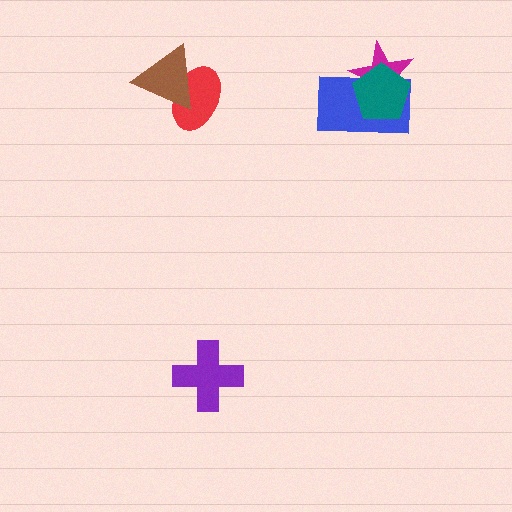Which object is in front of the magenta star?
The teal pentagon is in front of the magenta star.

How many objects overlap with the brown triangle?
1 object overlaps with the brown triangle.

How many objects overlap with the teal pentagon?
2 objects overlap with the teal pentagon.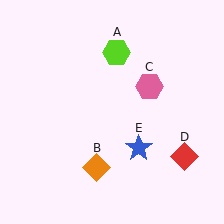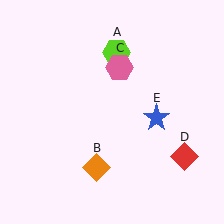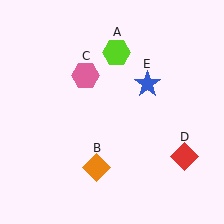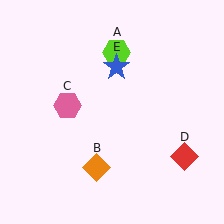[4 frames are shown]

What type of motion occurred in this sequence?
The pink hexagon (object C), blue star (object E) rotated counterclockwise around the center of the scene.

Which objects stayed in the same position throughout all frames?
Lime hexagon (object A) and orange diamond (object B) and red diamond (object D) remained stationary.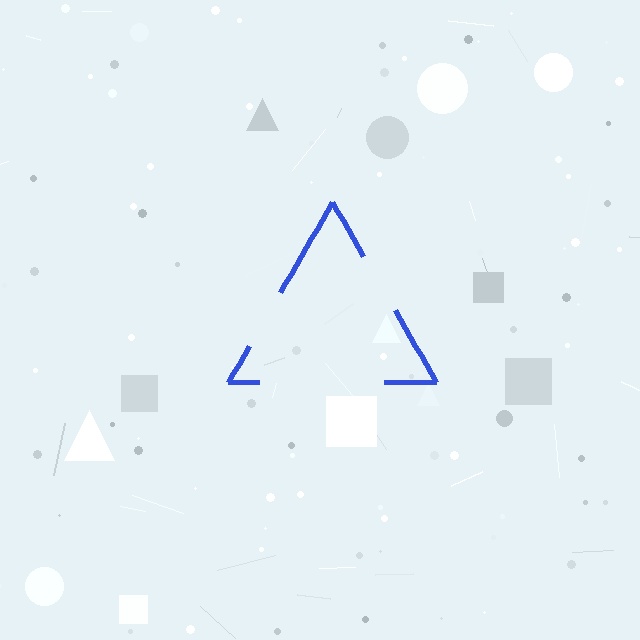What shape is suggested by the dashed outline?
The dashed outline suggests a triangle.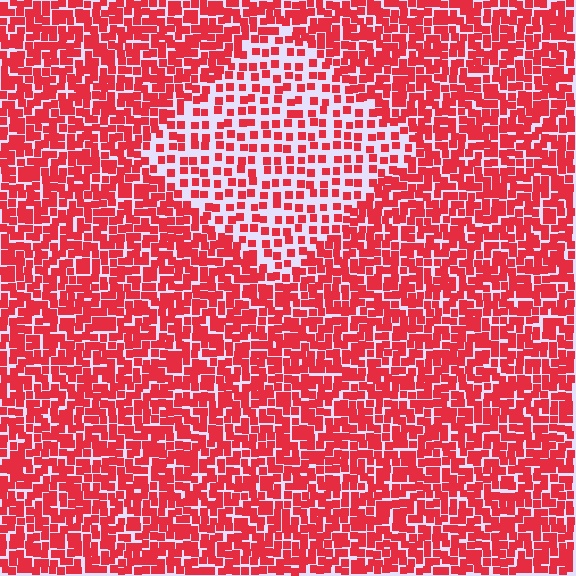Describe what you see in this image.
The image contains small red elements arranged at two different densities. A diamond-shaped region is visible where the elements are less densely packed than the surrounding area.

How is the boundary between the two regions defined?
The boundary is defined by a change in element density (approximately 2.0x ratio). All elements are the same color, size, and shape.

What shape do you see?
I see a diamond.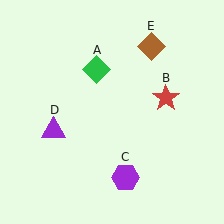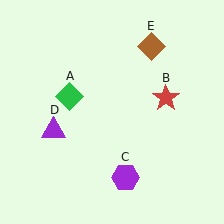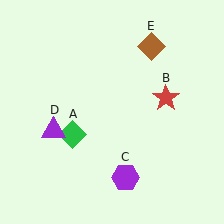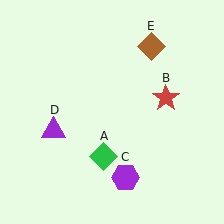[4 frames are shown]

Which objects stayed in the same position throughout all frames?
Red star (object B) and purple hexagon (object C) and purple triangle (object D) and brown diamond (object E) remained stationary.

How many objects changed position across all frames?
1 object changed position: green diamond (object A).